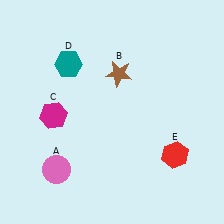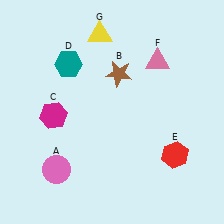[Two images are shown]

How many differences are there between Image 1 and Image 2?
There are 2 differences between the two images.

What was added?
A pink triangle (F), a yellow triangle (G) were added in Image 2.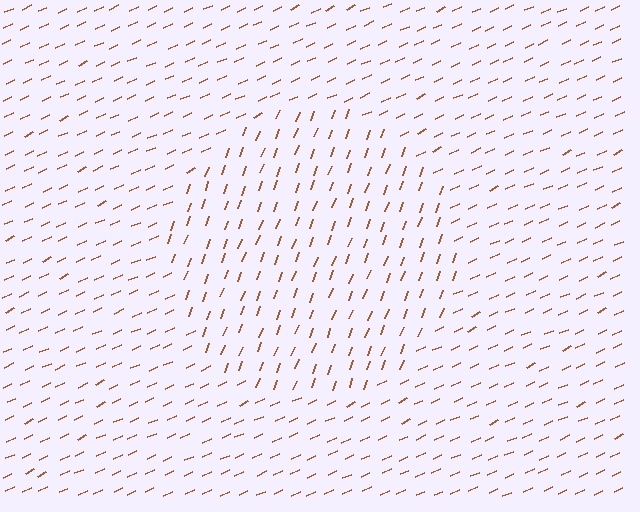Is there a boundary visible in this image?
Yes, there is a texture boundary formed by a change in line orientation.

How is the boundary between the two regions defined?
The boundary is defined purely by a change in line orientation (approximately 45 degrees difference). All lines are the same color and thickness.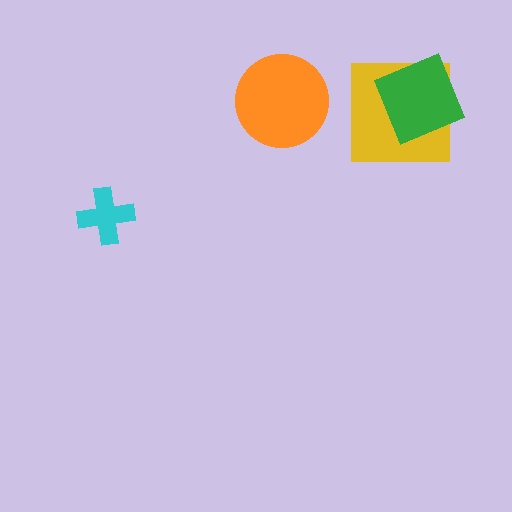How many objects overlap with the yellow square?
1 object overlaps with the yellow square.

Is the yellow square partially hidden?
Yes, it is partially covered by another shape.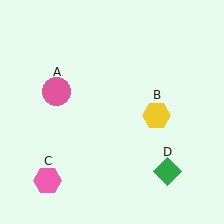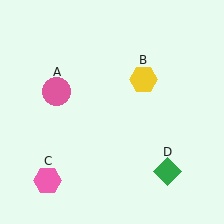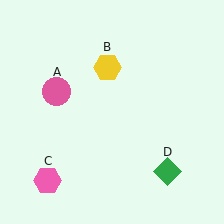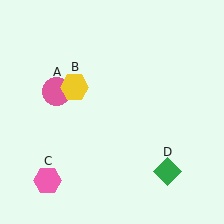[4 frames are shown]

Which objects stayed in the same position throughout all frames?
Pink circle (object A) and pink hexagon (object C) and green diamond (object D) remained stationary.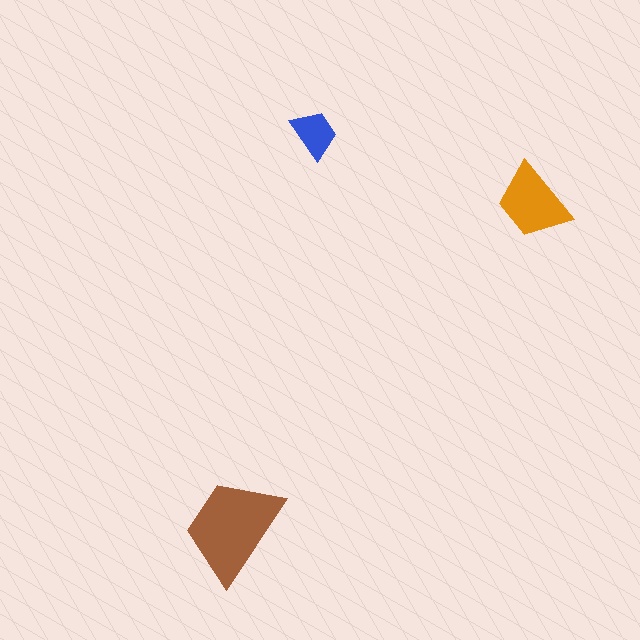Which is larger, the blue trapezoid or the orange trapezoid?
The orange one.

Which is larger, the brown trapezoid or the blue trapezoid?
The brown one.